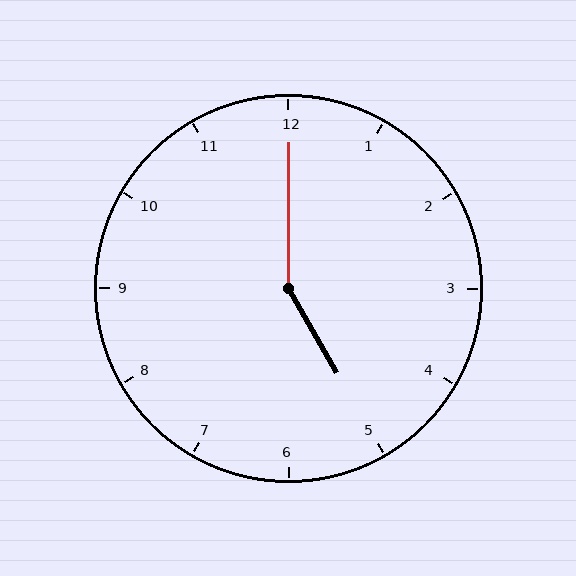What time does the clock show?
5:00.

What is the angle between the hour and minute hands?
Approximately 150 degrees.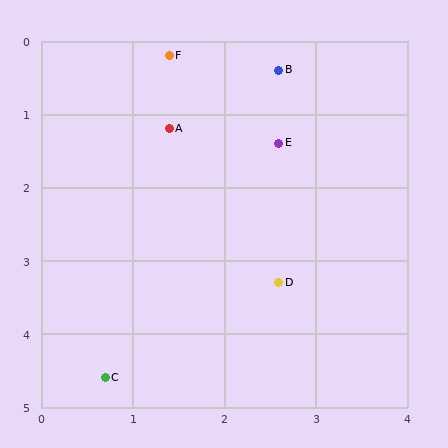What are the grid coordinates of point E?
Point E is at approximately (2.6, 1.4).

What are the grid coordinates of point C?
Point C is at approximately (0.7, 4.6).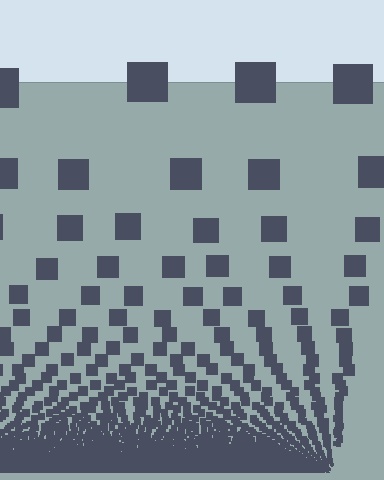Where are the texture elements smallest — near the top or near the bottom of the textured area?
Near the bottom.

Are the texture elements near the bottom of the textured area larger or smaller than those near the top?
Smaller. The gradient is inverted — elements near the bottom are smaller and denser.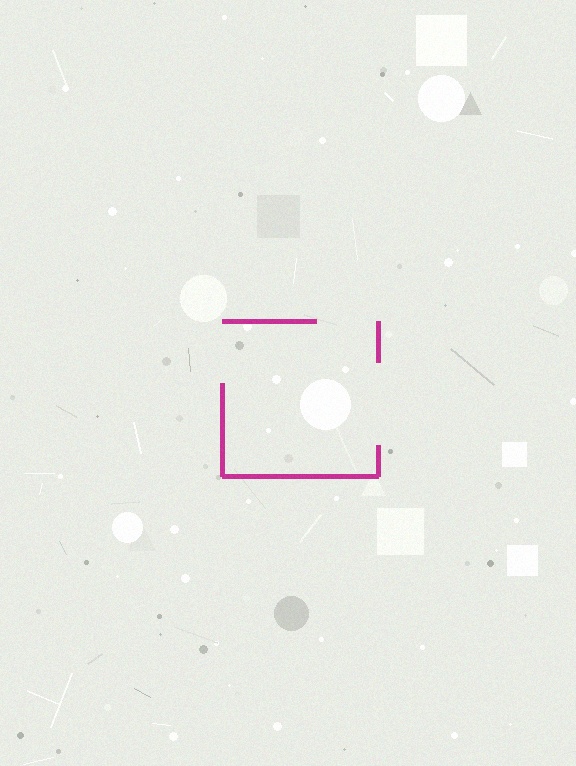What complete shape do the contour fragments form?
The contour fragments form a square.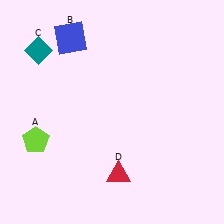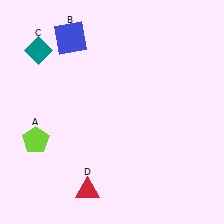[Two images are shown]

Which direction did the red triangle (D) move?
The red triangle (D) moved left.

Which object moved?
The red triangle (D) moved left.